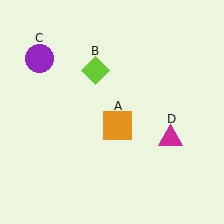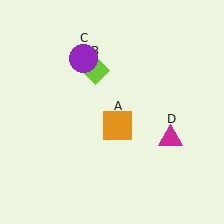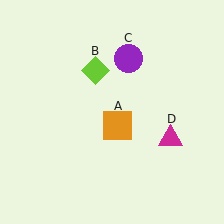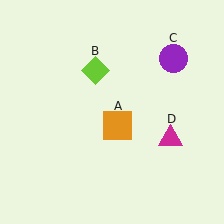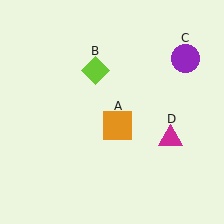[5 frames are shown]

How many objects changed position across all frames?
1 object changed position: purple circle (object C).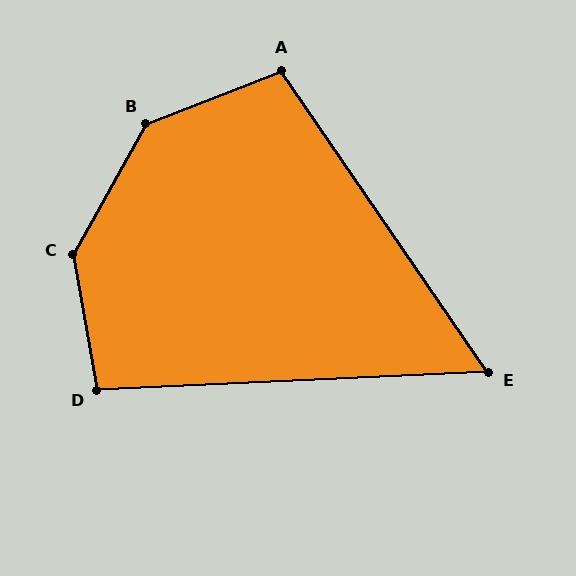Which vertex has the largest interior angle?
C, at approximately 141 degrees.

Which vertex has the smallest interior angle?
E, at approximately 58 degrees.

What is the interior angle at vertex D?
Approximately 97 degrees (obtuse).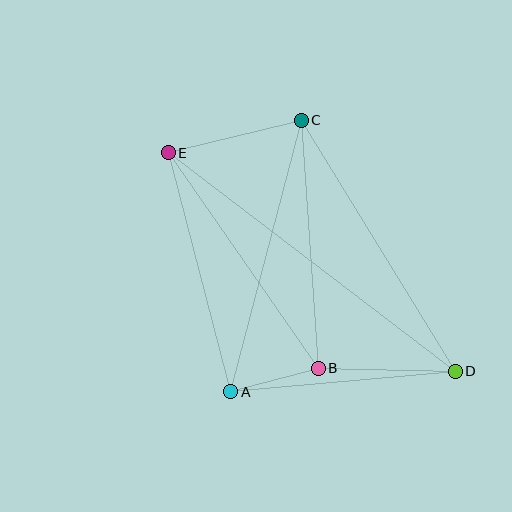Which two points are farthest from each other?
Points D and E are farthest from each other.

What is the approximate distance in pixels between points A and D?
The distance between A and D is approximately 226 pixels.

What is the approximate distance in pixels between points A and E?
The distance between A and E is approximately 247 pixels.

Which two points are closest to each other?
Points A and B are closest to each other.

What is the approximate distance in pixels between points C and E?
The distance between C and E is approximately 137 pixels.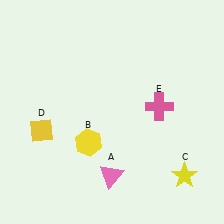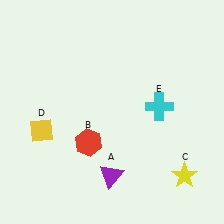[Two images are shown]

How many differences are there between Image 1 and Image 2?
There are 3 differences between the two images.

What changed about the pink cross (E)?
In Image 1, E is pink. In Image 2, it changed to cyan.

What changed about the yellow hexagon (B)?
In Image 1, B is yellow. In Image 2, it changed to red.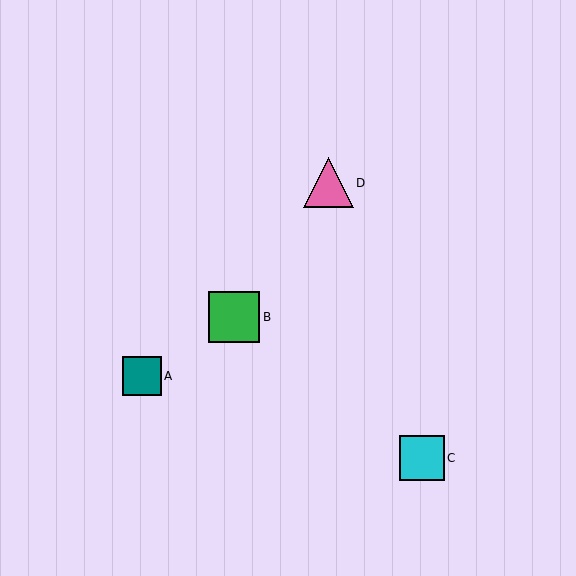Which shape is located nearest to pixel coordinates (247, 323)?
The green square (labeled B) at (234, 317) is nearest to that location.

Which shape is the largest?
The green square (labeled B) is the largest.